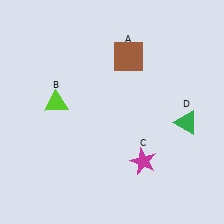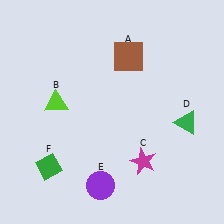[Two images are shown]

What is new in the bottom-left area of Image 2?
A green diamond (F) was added in the bottom-left area of Image 2.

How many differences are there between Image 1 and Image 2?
There are 2 differences between the two images.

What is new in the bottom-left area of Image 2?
A purple circle (E) was added in the bottom-left area of Image 2.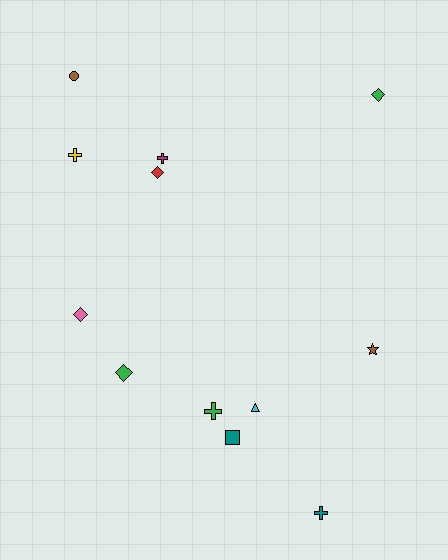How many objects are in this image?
There are 12 objects.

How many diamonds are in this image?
There are 4 diamonds.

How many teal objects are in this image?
There are 2 teal objects.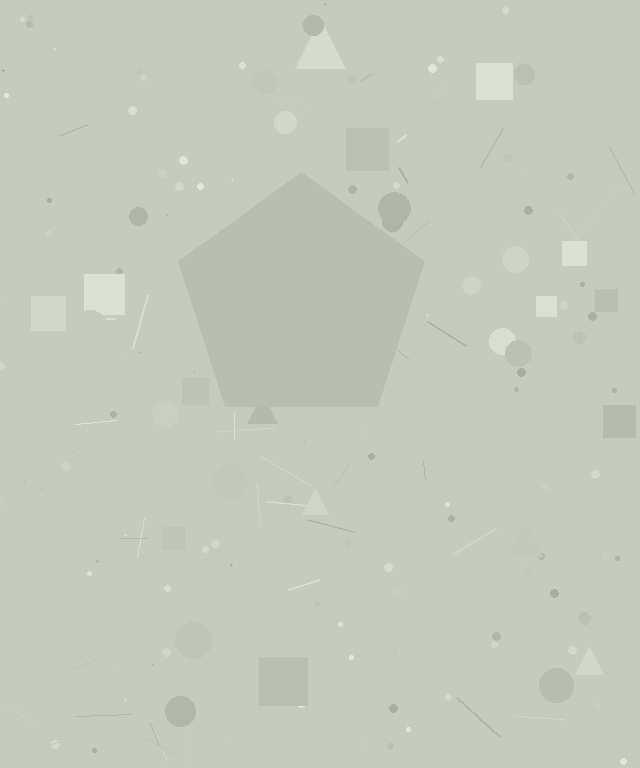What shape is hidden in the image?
A pentagon is hidden in the image.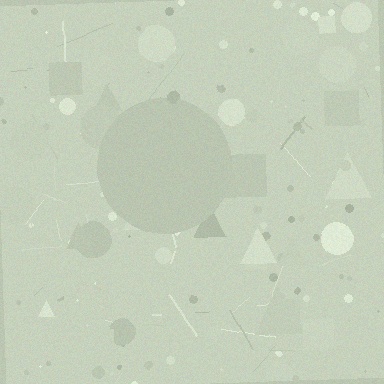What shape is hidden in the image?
A circle is hidden in the image.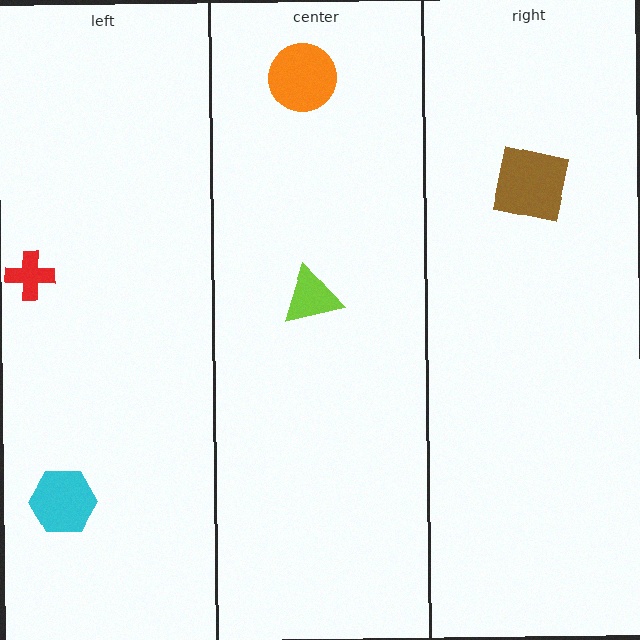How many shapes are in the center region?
2.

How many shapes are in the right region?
1.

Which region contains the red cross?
The left region.